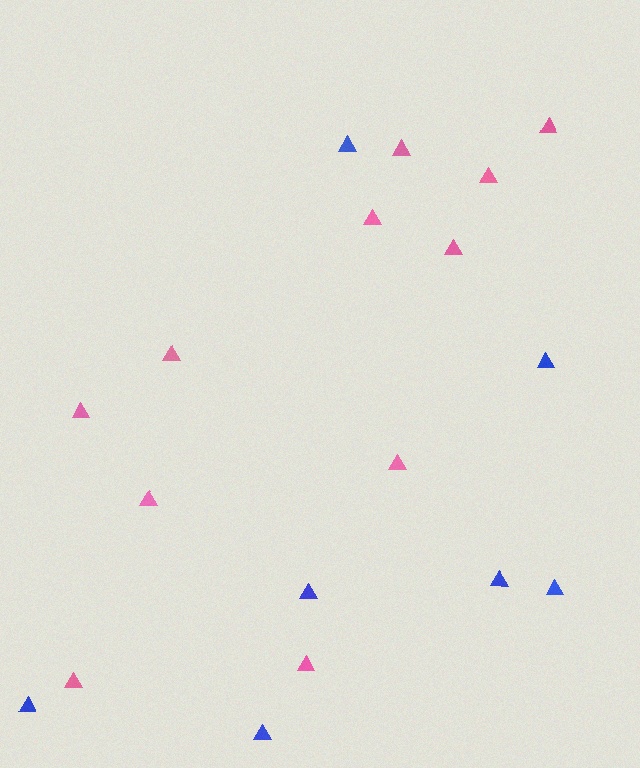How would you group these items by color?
There are 2 groups: one group of pink triangles (11) and one group of blue triangles (7).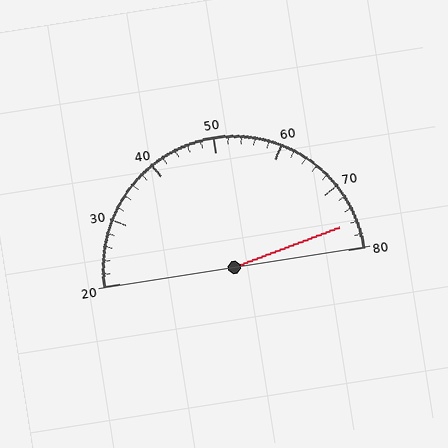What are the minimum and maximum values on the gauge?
The gauge ranges from 20 to 80.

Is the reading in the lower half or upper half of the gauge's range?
The reading is in the upper half of the range (20 to 80).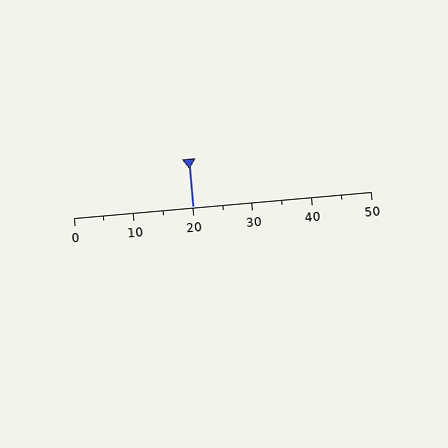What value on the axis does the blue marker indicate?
The marker indicates approximately 20.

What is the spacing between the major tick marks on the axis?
The major ticks are spaced 10 apart.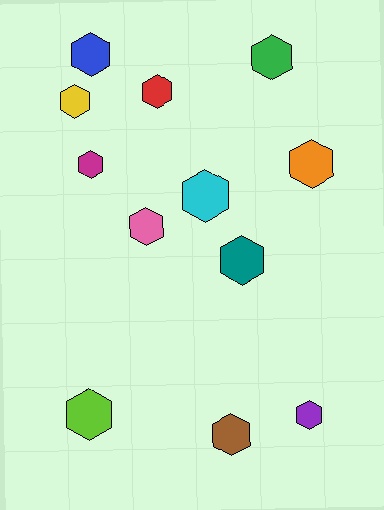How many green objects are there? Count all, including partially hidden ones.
There is 1 green object.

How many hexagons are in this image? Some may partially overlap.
There are 12 hexagons.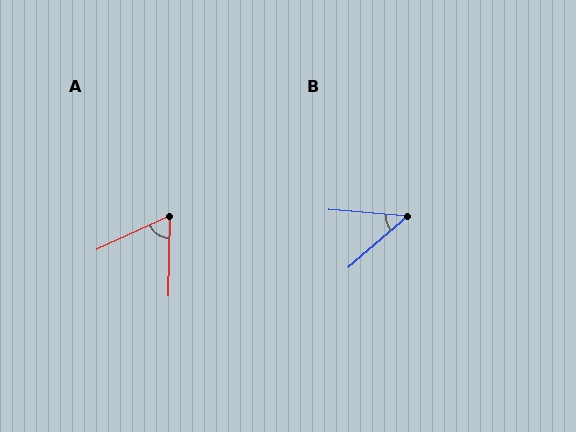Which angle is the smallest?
B, at approximately 45 degrees.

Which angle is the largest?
A, at approximately 64 degrees.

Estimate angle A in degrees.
Approximately 64 degrees.